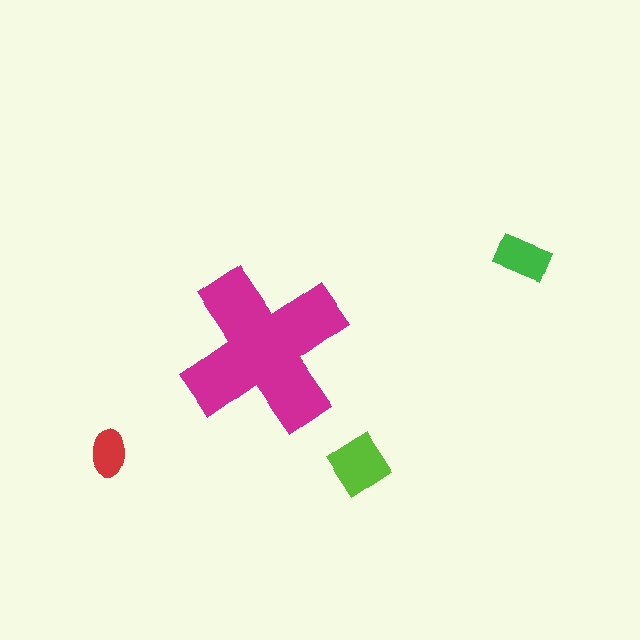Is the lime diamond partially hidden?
No, the lime diamond is fully visible.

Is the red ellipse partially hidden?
No, the red ellipse is fully visible.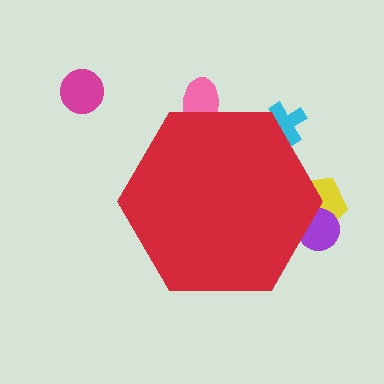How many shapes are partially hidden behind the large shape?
4 shapes are partially hidden.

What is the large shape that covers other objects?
A red hexagon.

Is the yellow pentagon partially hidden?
Yes, the yellow pentagon is partially hidden behind the red hexagon.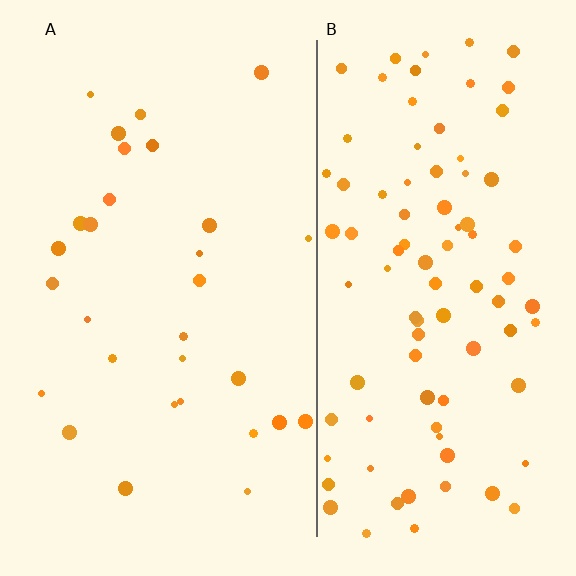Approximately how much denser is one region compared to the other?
Approximately 3.1× — region B over region A.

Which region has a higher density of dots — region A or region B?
B (the right).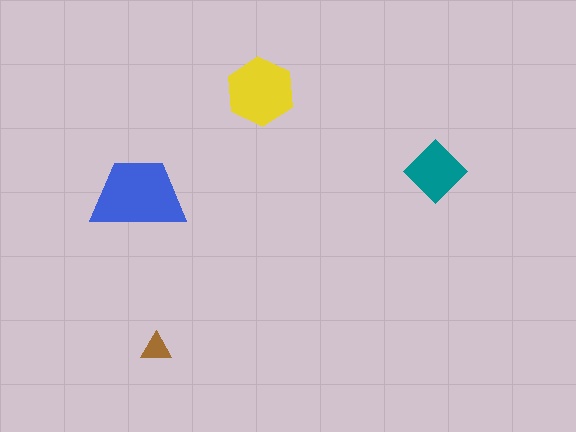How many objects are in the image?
There are 4 objects in the image.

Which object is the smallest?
The brown triangle.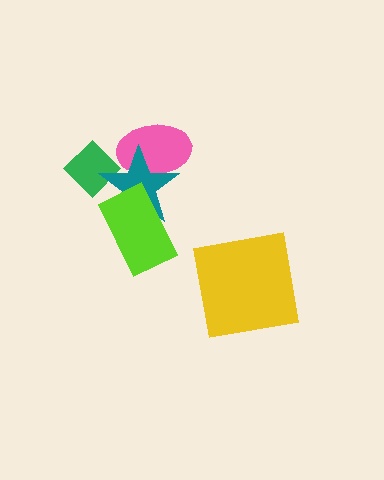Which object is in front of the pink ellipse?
The teal star is in front of the pink ellipse.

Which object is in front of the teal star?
The lime rectangle is in front of the teal star.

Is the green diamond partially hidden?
Yes, it is partially covered by another shape.